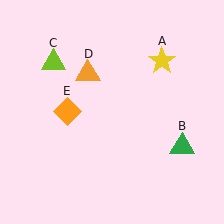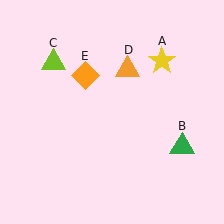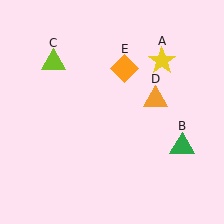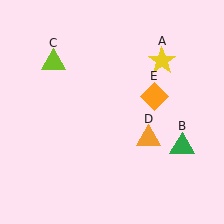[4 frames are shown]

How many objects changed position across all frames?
2 objects changed position: orange triangle (object D), orange diamond (object E).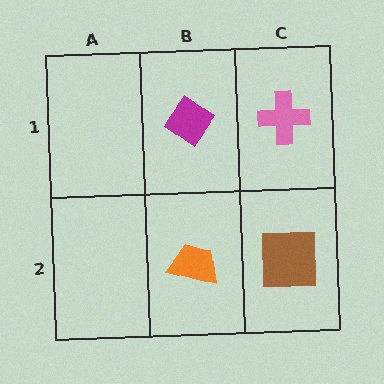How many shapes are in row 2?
2 shapes.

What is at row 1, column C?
A pink cross.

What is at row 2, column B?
An orange trapezoid.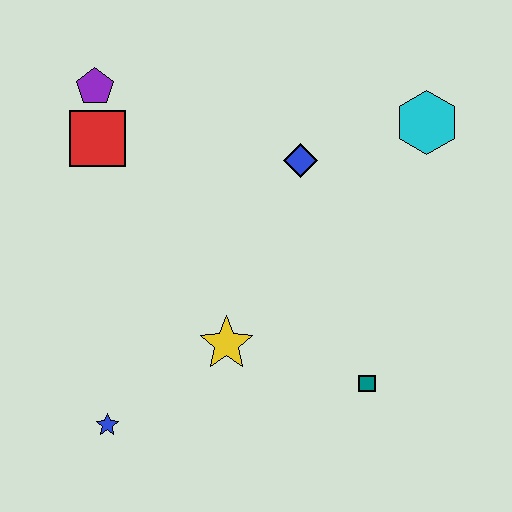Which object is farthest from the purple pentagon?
The teal square is farthest from the purple pentagon.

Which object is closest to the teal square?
The yellow star is closest to the teal square.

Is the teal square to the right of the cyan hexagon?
No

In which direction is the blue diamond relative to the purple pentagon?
The blue diamond is to the right of the purple pentagon.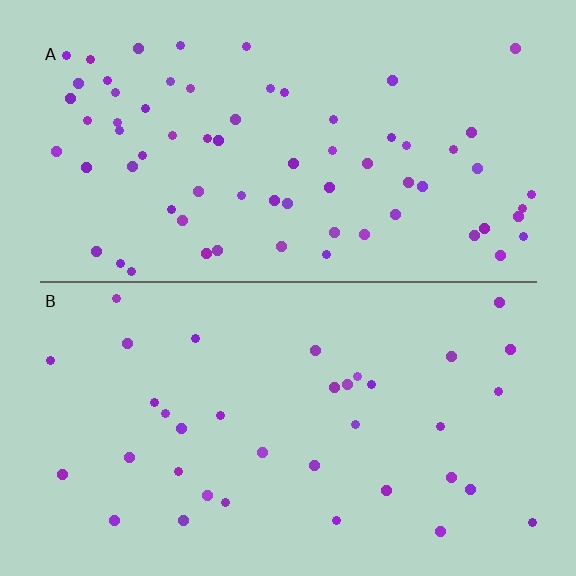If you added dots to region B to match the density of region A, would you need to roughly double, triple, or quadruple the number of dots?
Approximately double.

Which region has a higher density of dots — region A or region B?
A (the top).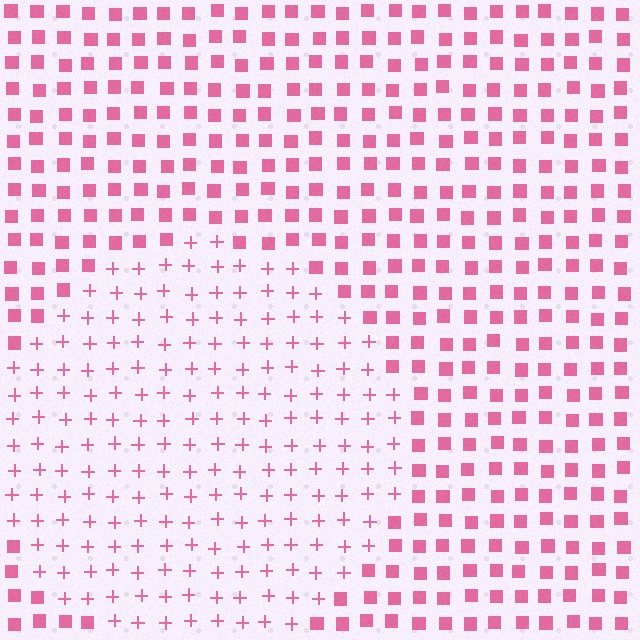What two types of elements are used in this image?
The image uses plus signs inside the circle region and squares outside it.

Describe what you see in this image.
The image is filled with small pink elements arranged in a uniform grid. A circle-shaped region contains plus signs, while the surrounding area contains squares. The boundary is defined purely by the change in element shape.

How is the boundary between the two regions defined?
The boundary is defined by a change in element shape: plus signs inside vs. squares outside. All elements share the same color and spacing.